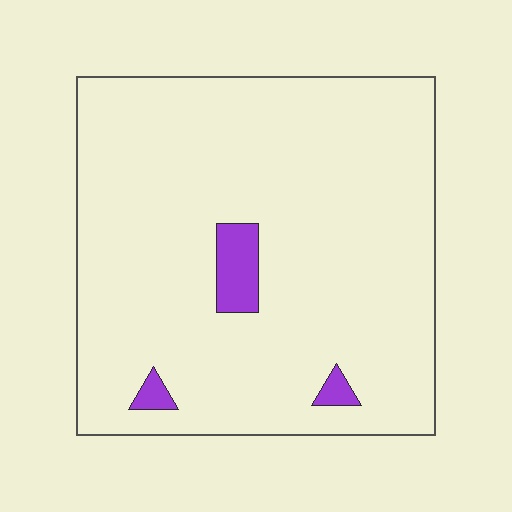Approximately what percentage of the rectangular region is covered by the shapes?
Approximately 5%.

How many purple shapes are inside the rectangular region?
3.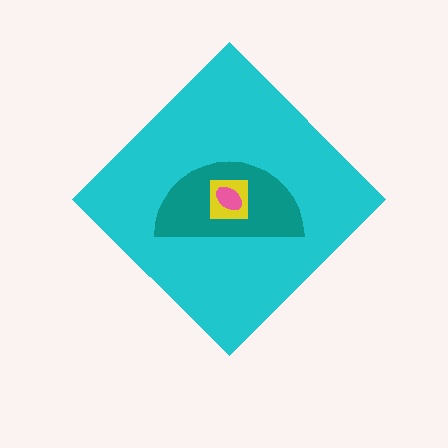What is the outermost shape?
The cyan diamond.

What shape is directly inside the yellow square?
The pink ellipse.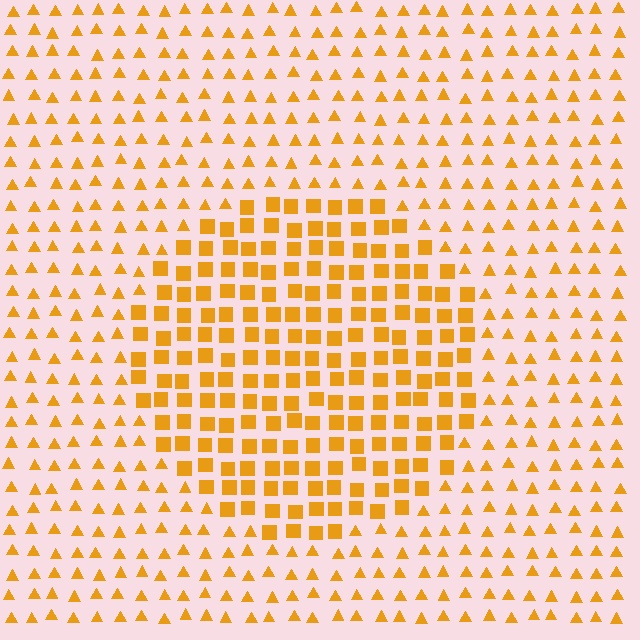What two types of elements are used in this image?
The image uses squares inside the circle region and triangles outside it.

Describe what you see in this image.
The image is filled with small orange elements arranged in a uniform grid. A circle-shaped region contains squares, while the surrounding area contains triangles. The boundary is defined purely by the change in element shape.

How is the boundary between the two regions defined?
The boundary is defined by a change in element shape: squares inside vs. triangles outside. All elements share the same color and spacing.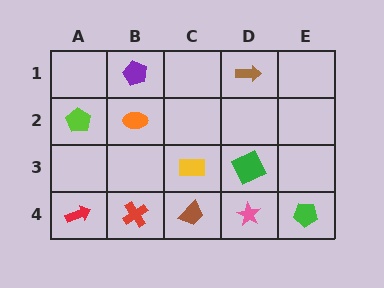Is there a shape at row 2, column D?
No, that cell is empty.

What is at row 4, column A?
A red arrow.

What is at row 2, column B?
An orange ellipse.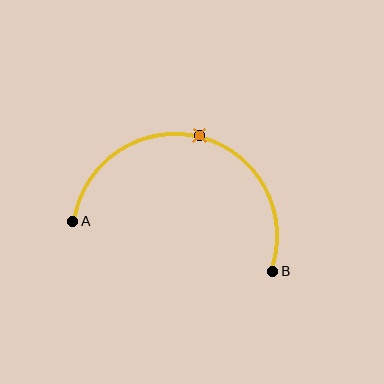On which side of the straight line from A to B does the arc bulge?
The arc bulges above the straight line connecting A and B.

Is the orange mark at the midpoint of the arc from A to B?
Yes. The orange mark lies on the arc at equal arc-length from both A and B — it is the arc midpoint.